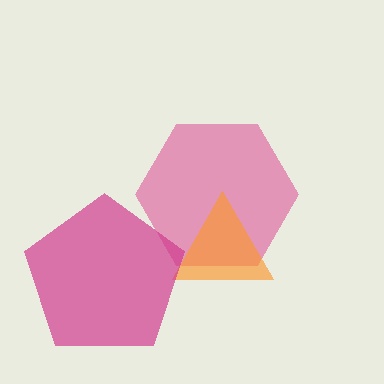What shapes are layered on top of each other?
The layered shapes are: a pink hexagon, an orange triangle, a magenta pentagon.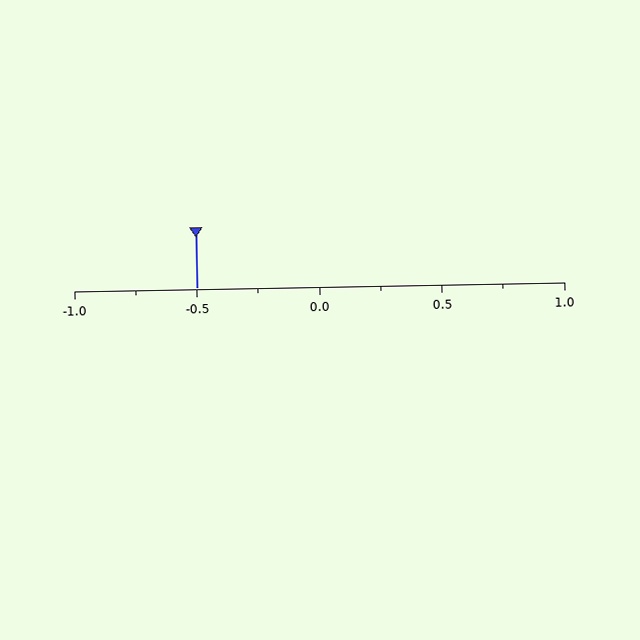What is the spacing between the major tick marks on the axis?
The major ticks are spaced 0.5 apart.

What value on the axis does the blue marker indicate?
The marker indicates approximately -0.5.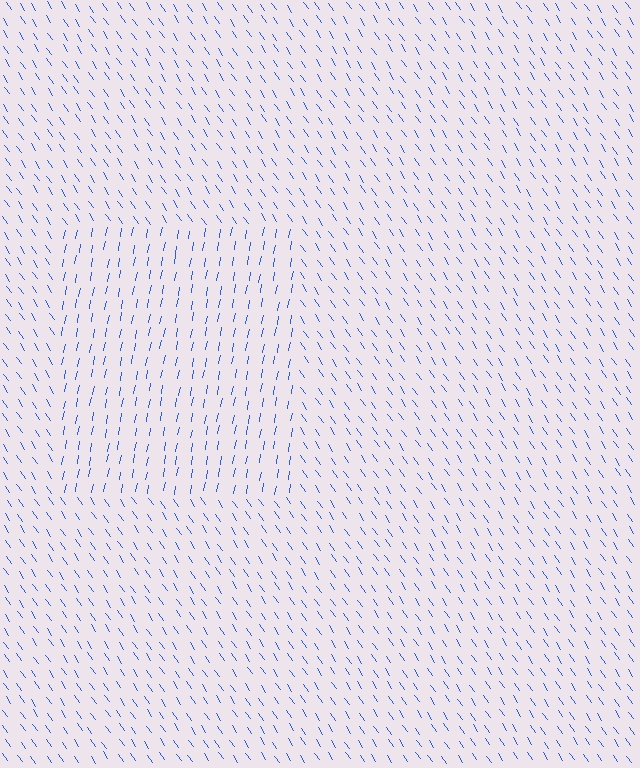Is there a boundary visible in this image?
Yes, there is a texture boundary formed by a change in line orientation.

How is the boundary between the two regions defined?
The boundary is defined purely by a change in line orientation (approximately 45 degrees difference). All lines are the same color and thickness.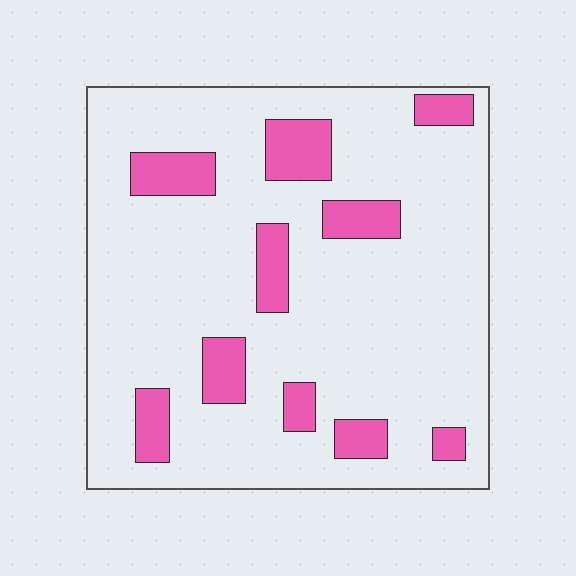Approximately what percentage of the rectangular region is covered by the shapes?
Approximately 15%.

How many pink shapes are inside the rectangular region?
10.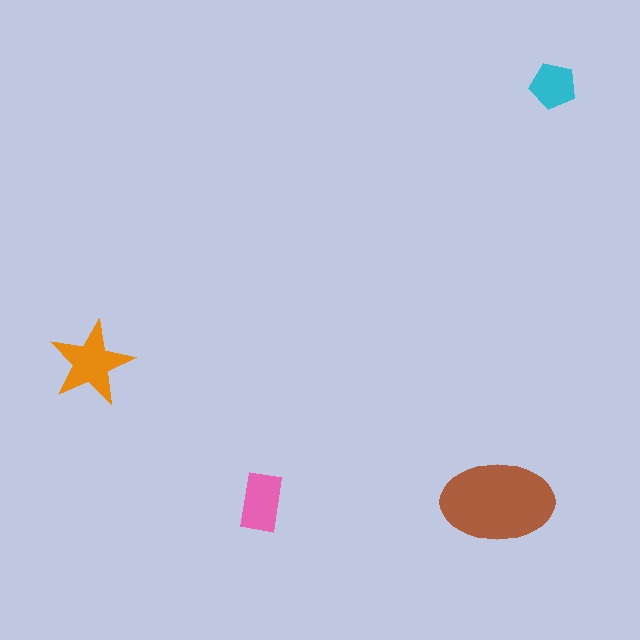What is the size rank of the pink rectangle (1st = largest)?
3rd.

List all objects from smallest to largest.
The cyan pentagon, the pink rectangle, the orange star, the brown ellipse.